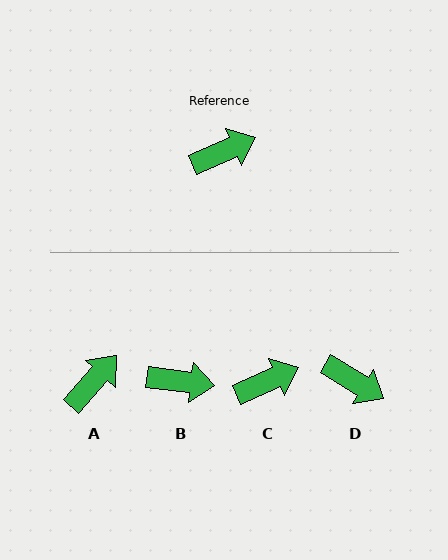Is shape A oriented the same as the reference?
No, it is off by about 25 degrees.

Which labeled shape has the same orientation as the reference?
C.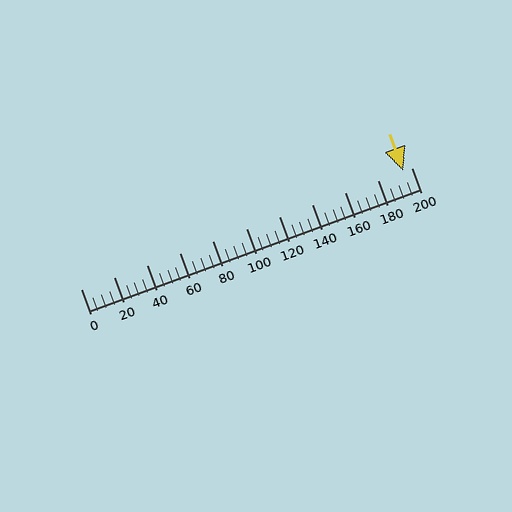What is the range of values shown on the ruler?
The ruler shows values from 0 to 200.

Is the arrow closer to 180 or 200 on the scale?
The arrow is closer to 200.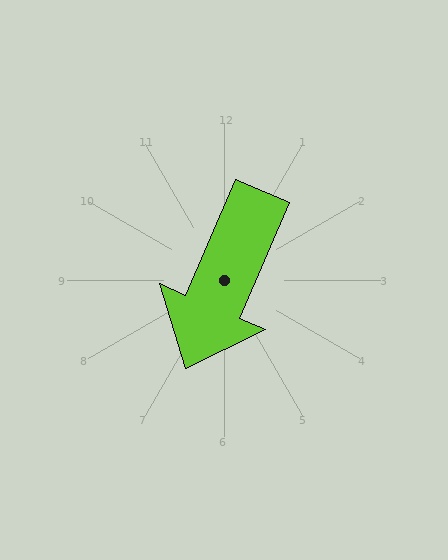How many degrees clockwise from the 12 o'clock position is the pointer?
Approximately 204 degrees.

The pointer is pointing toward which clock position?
Roughly 7 o'clock.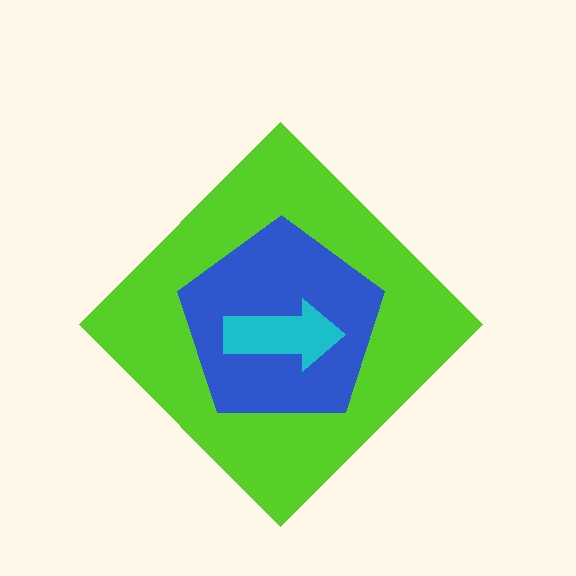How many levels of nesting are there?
3.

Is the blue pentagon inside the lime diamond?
Yes.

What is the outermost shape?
The lime diamond.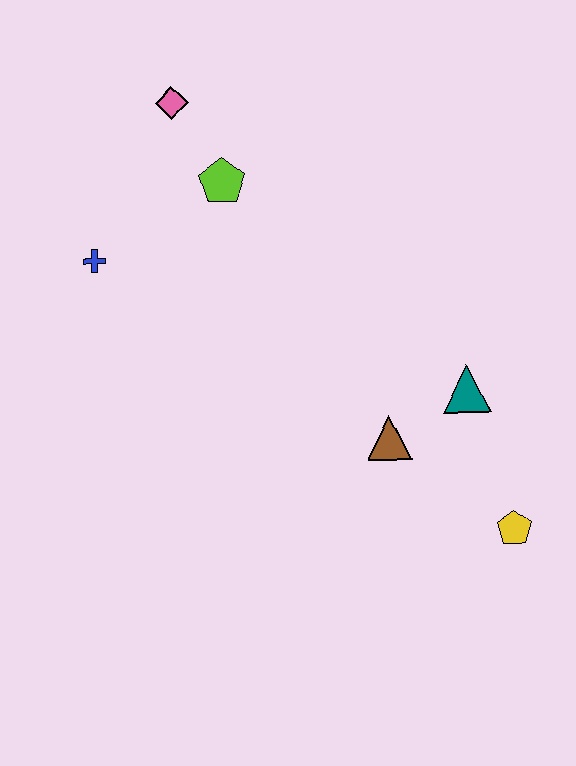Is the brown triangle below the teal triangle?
Yes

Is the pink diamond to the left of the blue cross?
No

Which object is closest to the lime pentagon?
The pink diamond is closest to the lime pentagon.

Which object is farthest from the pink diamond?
The yellow pentagon is farthest from the pink diamond.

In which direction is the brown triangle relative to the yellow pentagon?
The brown triangle is to the left of the yellow pentagon.